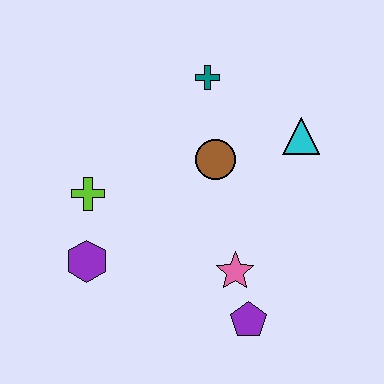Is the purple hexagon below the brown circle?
Yes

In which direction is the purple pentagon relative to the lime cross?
The purple pentagon is to the right of the lime cross.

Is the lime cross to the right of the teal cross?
No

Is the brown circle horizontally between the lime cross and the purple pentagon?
Yes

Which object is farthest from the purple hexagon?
The cyan triangle is farthest from the purple hexagon.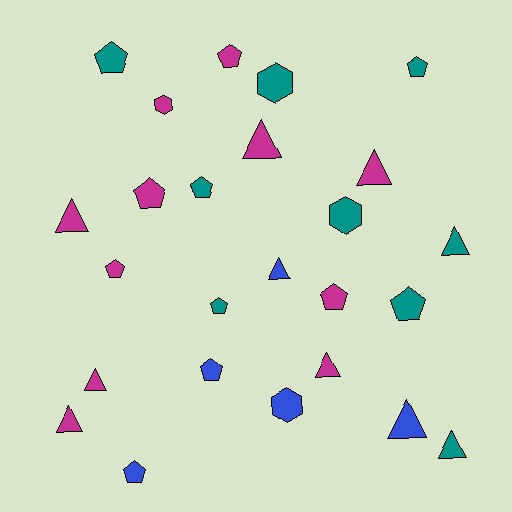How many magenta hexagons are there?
There is 1 magenta hexagon.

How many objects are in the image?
There are 25 objects.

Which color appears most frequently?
Magenta, with 11 objects.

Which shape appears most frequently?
Pentagon, with 11 objects.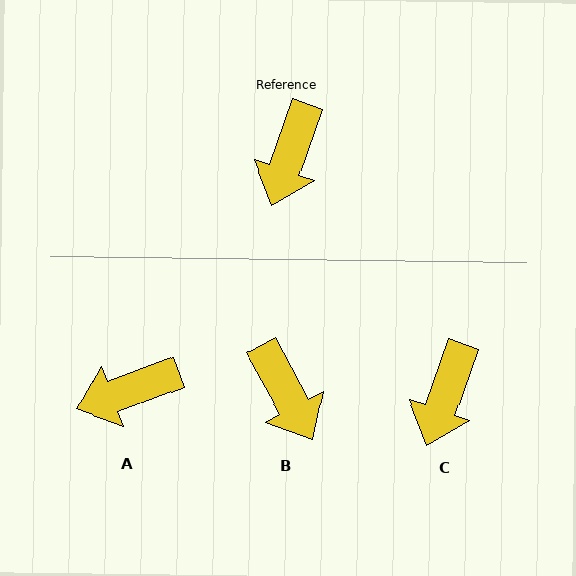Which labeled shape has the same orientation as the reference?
C.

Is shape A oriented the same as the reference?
No, it is off by about 50 degrees.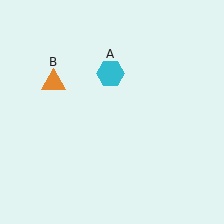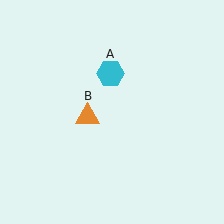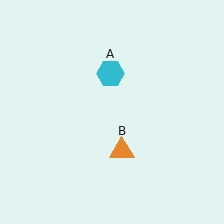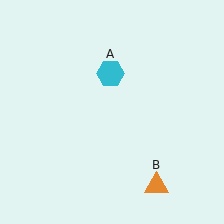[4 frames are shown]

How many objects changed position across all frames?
1 object changed position: orange triangle (object B).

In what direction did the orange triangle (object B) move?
The orange triangle (object B) moved down and to the right.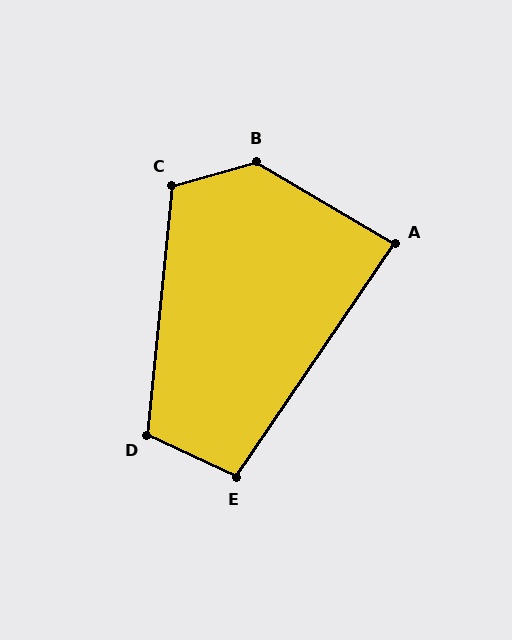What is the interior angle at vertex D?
Approximately 110 degrees (obtuse).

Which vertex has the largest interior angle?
B, at approximately 133 degrees.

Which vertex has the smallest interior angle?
A, at approximately 87 degrees.